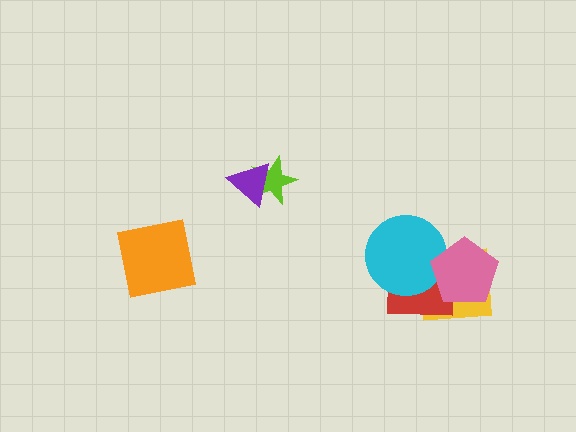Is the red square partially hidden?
Yes, it is partially covered by another shape.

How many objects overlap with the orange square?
0 objects overlap with the orange square.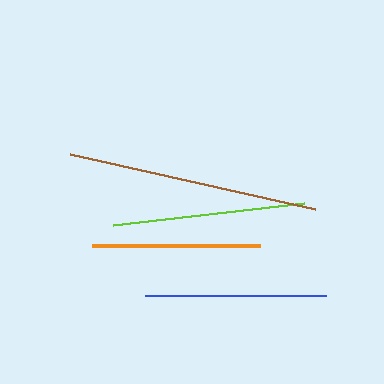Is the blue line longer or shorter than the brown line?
The brown line is longer than the blue line.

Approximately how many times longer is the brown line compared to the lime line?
The brown line is approximately 1.3 times the length of the lime line.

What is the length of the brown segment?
The brown segment is approximately 251 pixels long.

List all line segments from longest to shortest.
From longest to shortest: brown, lime, blue, orange.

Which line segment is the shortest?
The orange line is the shortest at approximately 168 pixels.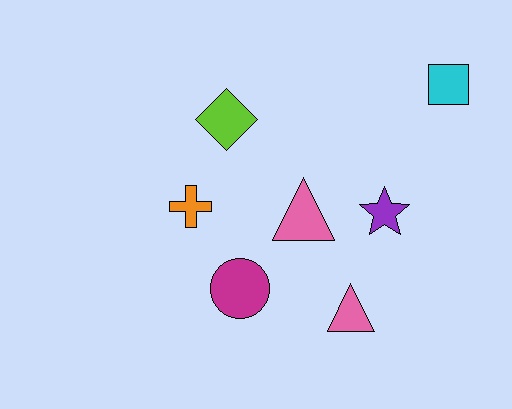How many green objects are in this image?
There are no green objects.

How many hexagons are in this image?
There are no hexagons.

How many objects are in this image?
There are 7 objects.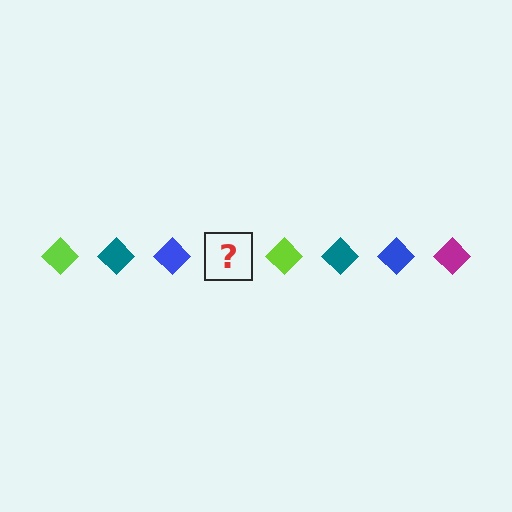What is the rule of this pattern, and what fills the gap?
The rule is that the pattern cycles through lime, teal, blue, magenta diamonds. The gap should be filled with a magenta diamond.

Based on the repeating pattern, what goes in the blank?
The blank should be a magenta diamond.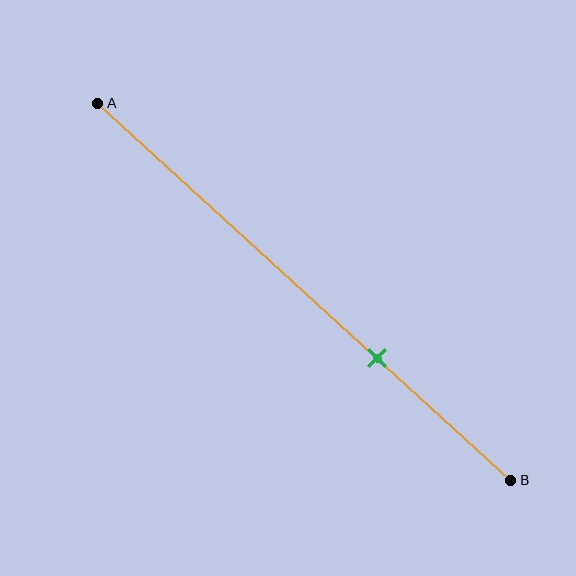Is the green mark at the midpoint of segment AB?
No, the mark is at about 70% from A, not at the 50% midpoint.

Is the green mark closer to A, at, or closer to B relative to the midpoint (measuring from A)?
The green mark is closer to point B than the midpoint of segment AB.